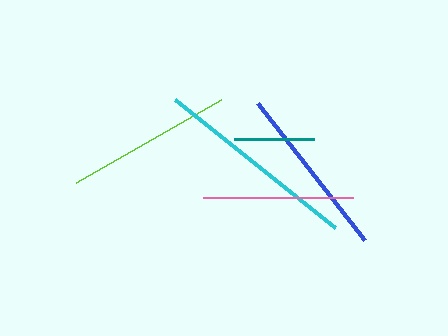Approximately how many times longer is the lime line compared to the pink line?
The lime line is approximately 1.1 times the length of the pink line.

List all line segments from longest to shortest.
From longest to shortest: cyan, blue, lime, pink, teal.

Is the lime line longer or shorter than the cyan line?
The cyan line is longer than the lime line.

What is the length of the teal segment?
The teal segment is approximately 80 pixels long.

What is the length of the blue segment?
The blue segment is approximately 173 pixels long.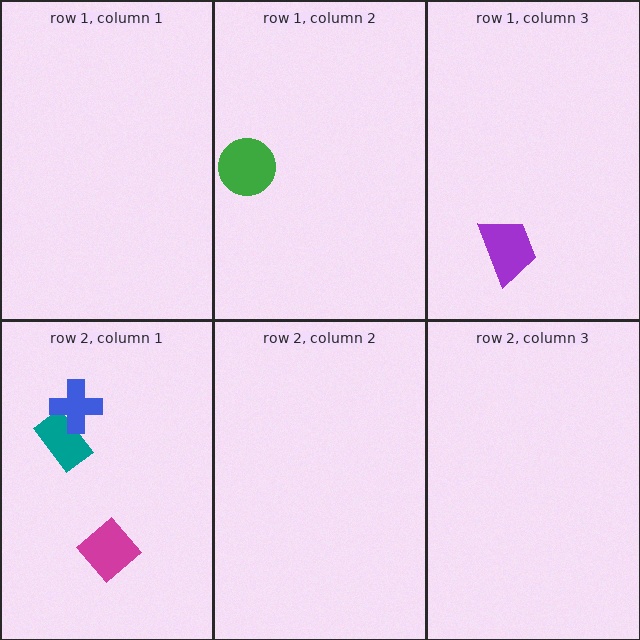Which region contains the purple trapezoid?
The row 1, column 3 region.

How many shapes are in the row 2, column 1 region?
3.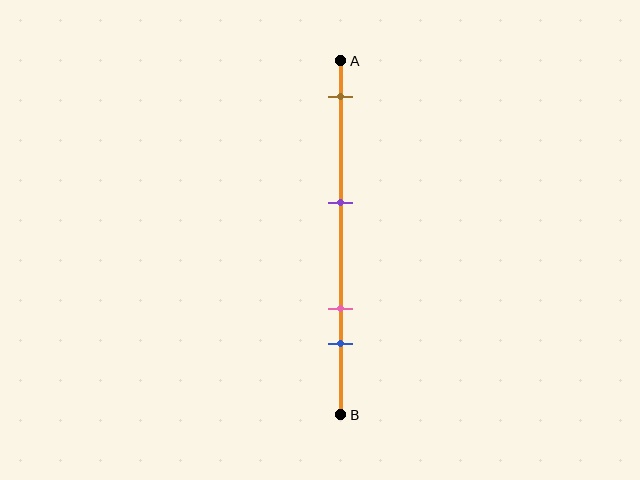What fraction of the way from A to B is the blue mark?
The blue mark is approximately 80% (0.8) of the way from A to B.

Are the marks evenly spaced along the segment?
No, the marks are not evenly spaced.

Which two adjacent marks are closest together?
The pink and blue marks are the closest adjacent pair.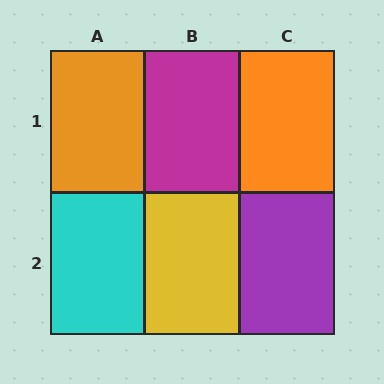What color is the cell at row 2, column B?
Yellow.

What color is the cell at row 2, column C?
Purple.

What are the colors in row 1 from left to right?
Orange, magenta, orange.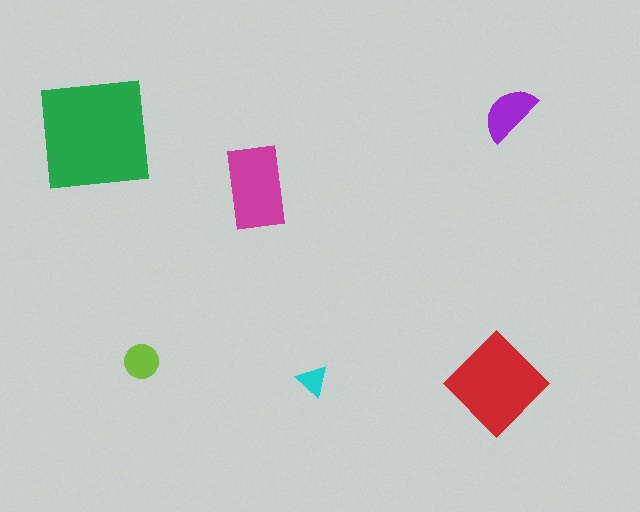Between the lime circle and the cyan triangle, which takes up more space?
The lime circle.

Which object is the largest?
The green square.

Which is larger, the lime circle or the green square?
The green square.